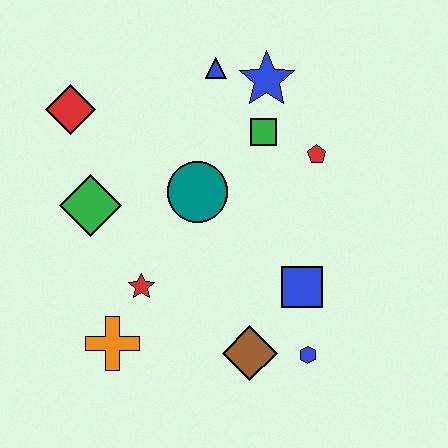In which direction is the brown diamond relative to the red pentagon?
The brown diamond is below the red pentagon.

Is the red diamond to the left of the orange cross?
Yes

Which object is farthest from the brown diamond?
The red diamond is farthest from the brown diamond.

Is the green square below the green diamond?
No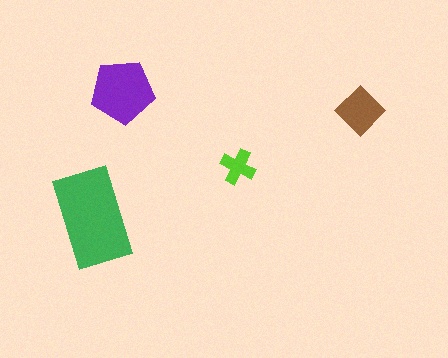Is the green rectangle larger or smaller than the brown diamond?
Larger.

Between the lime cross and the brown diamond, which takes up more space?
The brown diamond.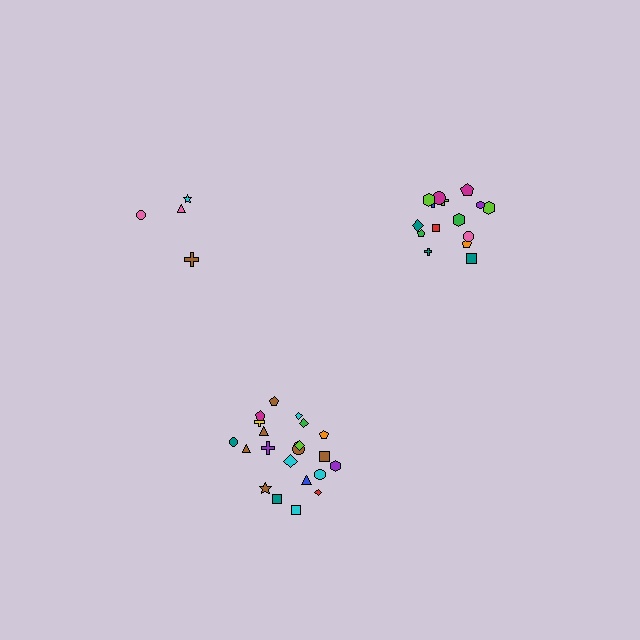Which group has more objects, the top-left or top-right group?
The top-right group.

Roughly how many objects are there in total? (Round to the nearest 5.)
Roughly 40 objects in total.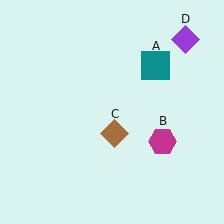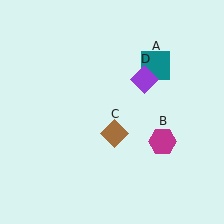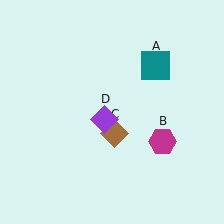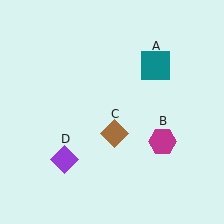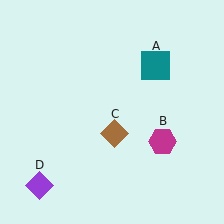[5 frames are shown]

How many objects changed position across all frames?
1 object changed position: purple diamond (object D).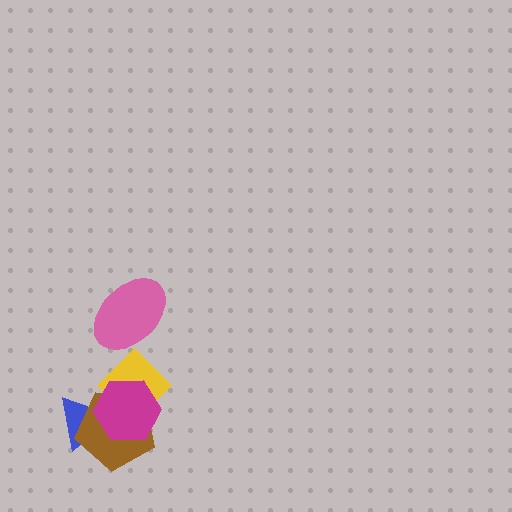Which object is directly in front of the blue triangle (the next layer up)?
The brown pentagon is directly in front of the blue triangle.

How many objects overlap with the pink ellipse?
0 objects overlap with the pink ellipse.